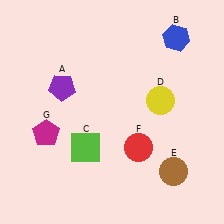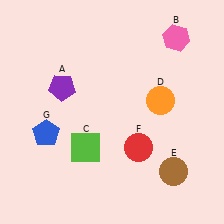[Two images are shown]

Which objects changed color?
B changed from blue to pink. D changed from yellow to orange. G changed from magenta to blue.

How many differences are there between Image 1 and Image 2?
There are 3 differences between the two images.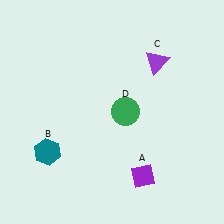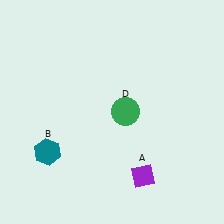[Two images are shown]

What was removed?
The purple triangle (C) was removed in Image 2.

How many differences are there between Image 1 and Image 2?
There is 1 difference between the two images.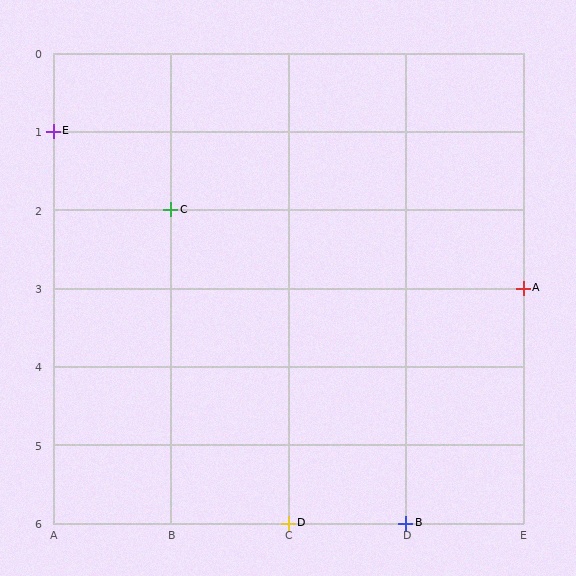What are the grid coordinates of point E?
Point E is at grid coordinates (A, 1).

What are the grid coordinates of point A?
Point A is at grid coordinates (E, 3).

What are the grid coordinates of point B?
Point B is at grid coordinates (D, 6).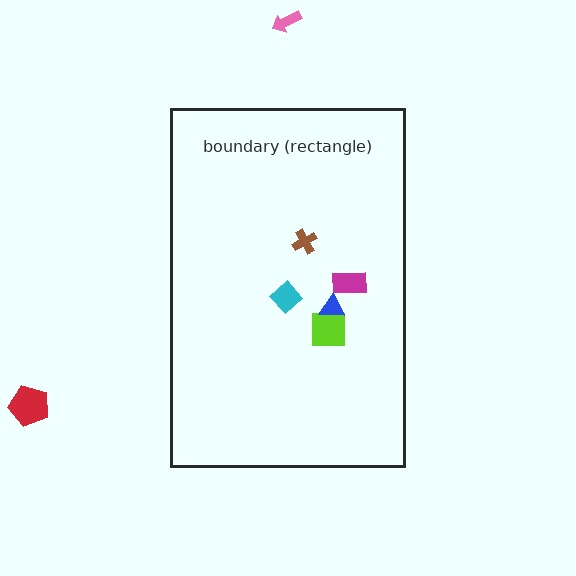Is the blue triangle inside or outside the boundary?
Inside.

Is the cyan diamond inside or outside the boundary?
Inside.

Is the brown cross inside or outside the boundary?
Inside.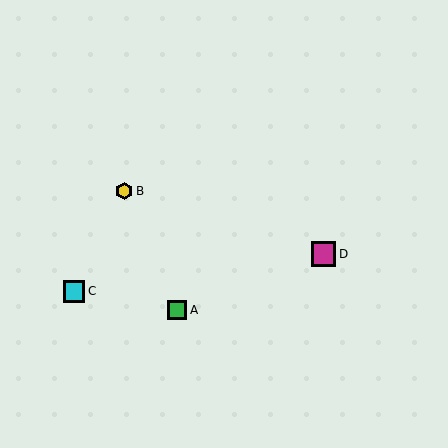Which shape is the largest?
The magenta square (labeled D) is the largest.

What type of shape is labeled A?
Shape A is a green square.